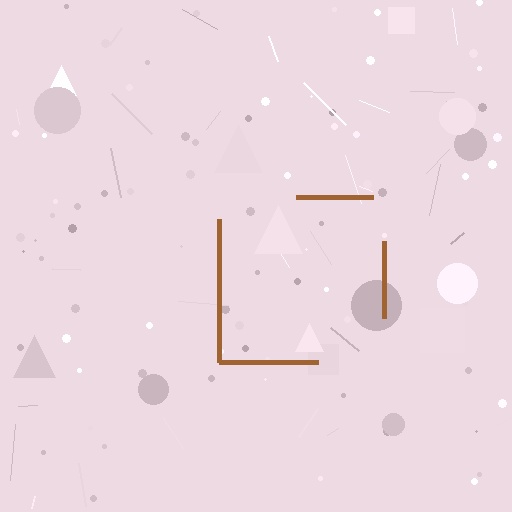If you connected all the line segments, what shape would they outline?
They would outline a square.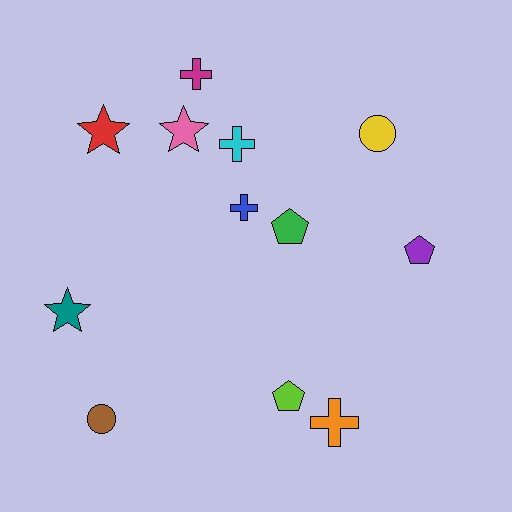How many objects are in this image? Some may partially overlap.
There are 12 objects.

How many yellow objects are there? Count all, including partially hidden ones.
There is 1 yellow object.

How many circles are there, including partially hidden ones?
There are 2 circles.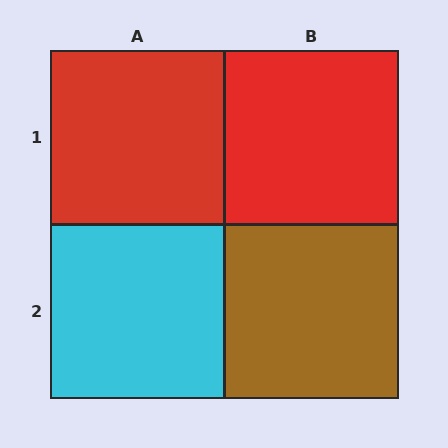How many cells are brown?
1 cell is brown.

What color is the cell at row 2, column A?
Cyan.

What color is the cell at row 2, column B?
Brown.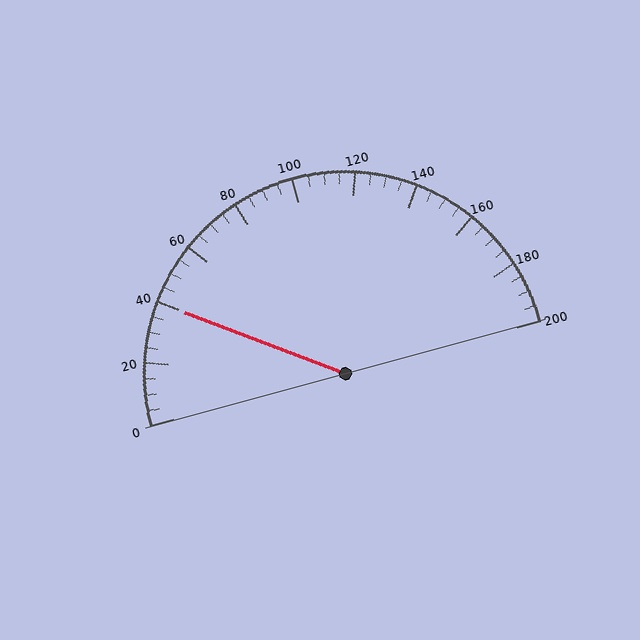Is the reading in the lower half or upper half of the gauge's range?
The reading is in the lower half of the range (0 to 200).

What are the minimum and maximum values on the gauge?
The gauge ranges from 0 to 200.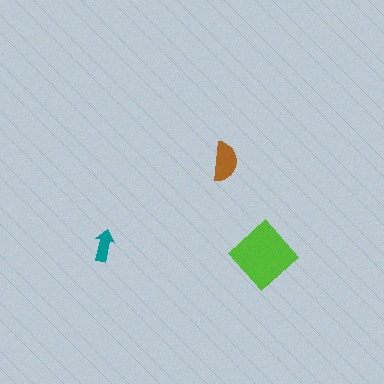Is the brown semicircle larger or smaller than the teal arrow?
Larger.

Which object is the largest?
The lime diamond.